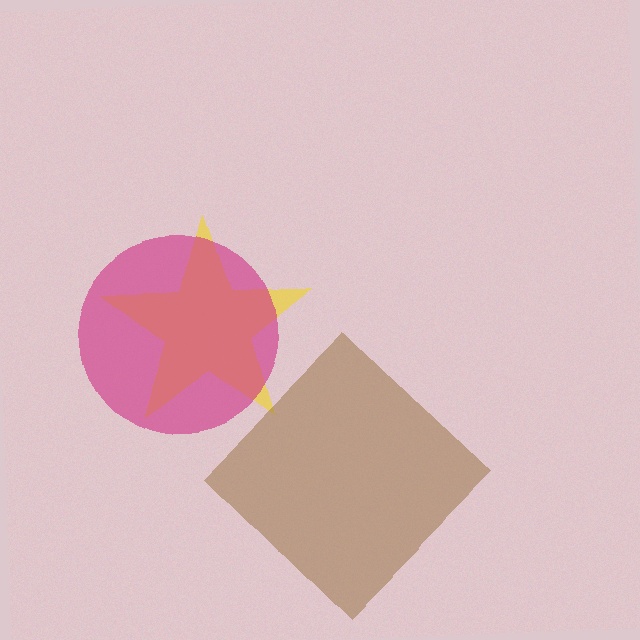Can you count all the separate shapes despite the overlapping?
Yes, there are 3 separate shapes.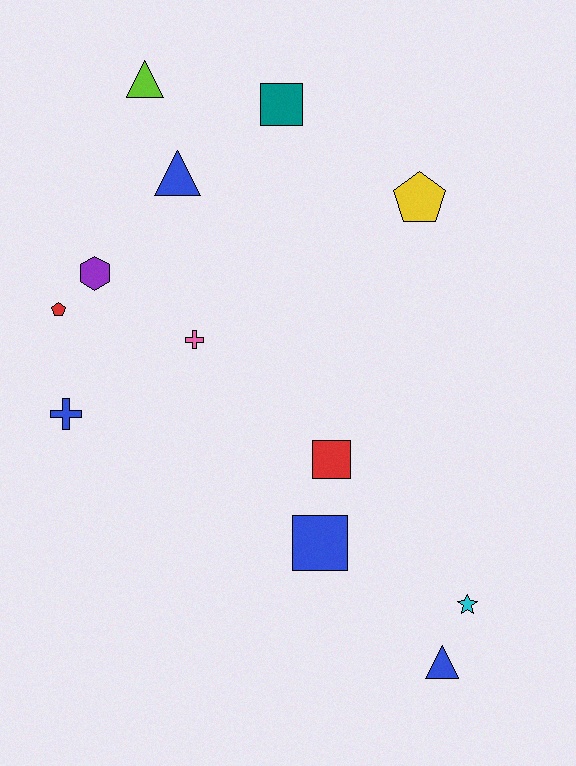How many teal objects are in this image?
There is 1 teal object.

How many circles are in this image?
There are no circles.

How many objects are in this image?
There are 12 objects.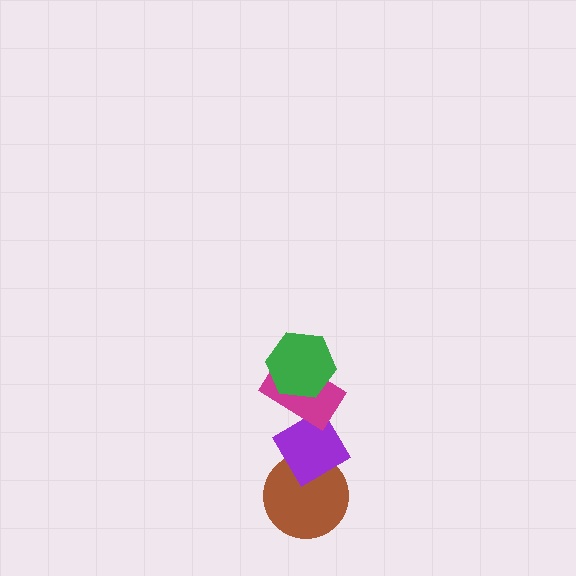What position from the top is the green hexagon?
The green hexagon is 1st from the top.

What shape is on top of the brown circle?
The purple diamond is on top of the brown circle.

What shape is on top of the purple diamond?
The magenta rectangle is on top of the purple diamond.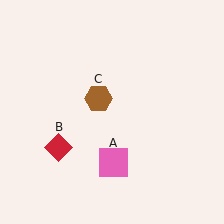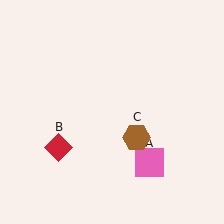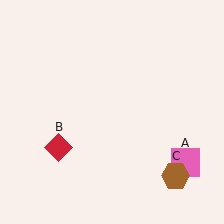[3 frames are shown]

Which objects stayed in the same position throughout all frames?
Red diamond (object B) remained stationary.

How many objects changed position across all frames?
2 objects changed position: pink square (object A), brown hexagon (object C).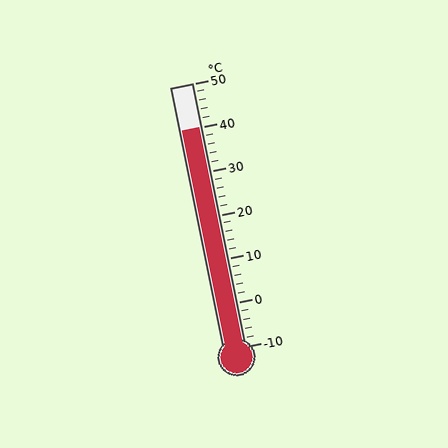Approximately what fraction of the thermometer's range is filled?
The thermometer is filled to approximately 85% of its range.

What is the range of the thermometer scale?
The thermometer scale ranges from -10°C to 50°C.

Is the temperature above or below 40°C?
The temperature is at 40°C.